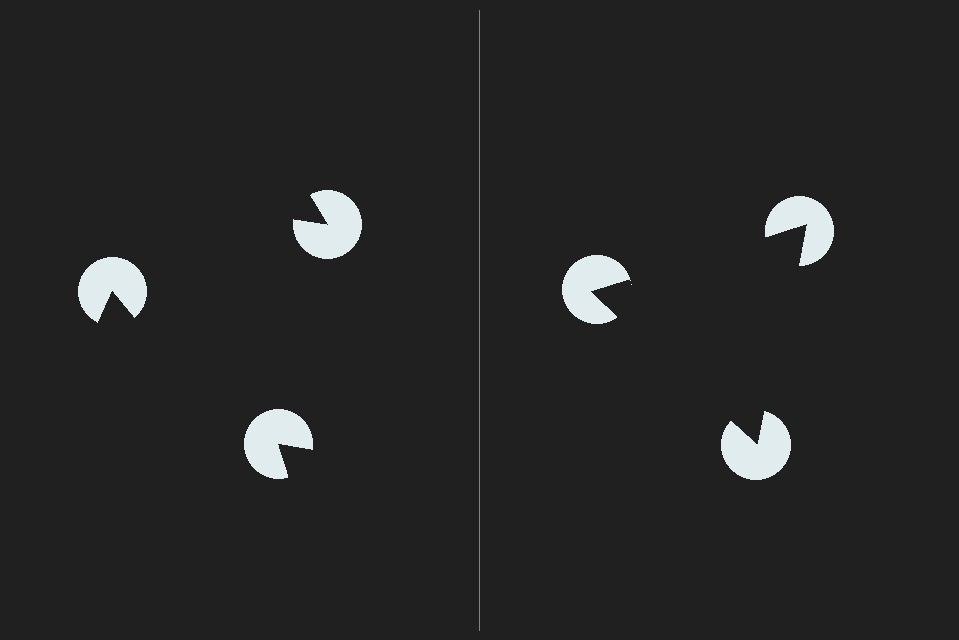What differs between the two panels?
The pac-man discs are positioned identically on both sides; only the wedge orientations differ. On the right they align to a triangle; on the left they are misaligned.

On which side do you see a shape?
An illusory triangle appears on the right side. On the left side the wedge cuts are rotated, so no coherent shape forms.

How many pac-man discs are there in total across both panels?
6 — 3 on each side.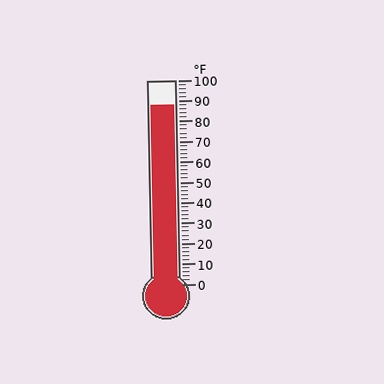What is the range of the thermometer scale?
The thermometer scale ranges from 0°F to 100°F.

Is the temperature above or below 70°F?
The temperature is above 70°F.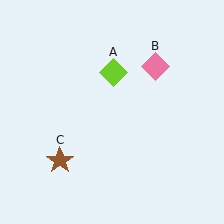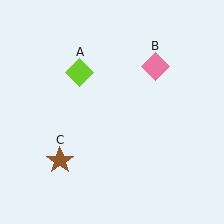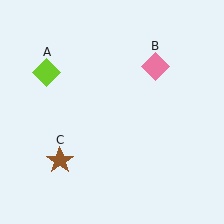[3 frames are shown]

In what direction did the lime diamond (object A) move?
The lime diamond (object A) moved left.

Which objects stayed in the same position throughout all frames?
Pink diamond (object B) and brown star (object C) remained stationary.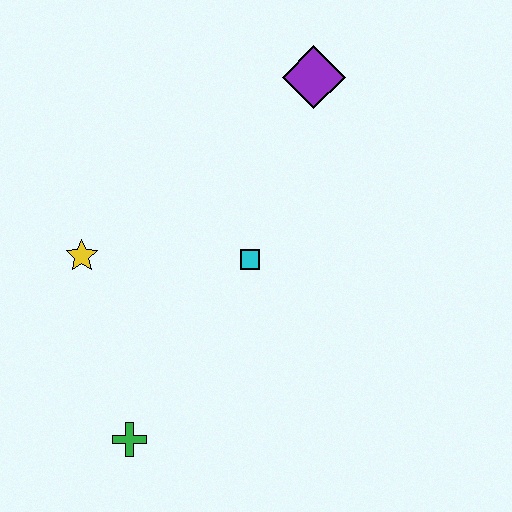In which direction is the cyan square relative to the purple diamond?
The cyan square is below the purple diamond.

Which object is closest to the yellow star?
The cyan square is closest to the yellow star.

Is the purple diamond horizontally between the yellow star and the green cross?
No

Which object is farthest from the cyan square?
The green cross is farthest from the cyan square.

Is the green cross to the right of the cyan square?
No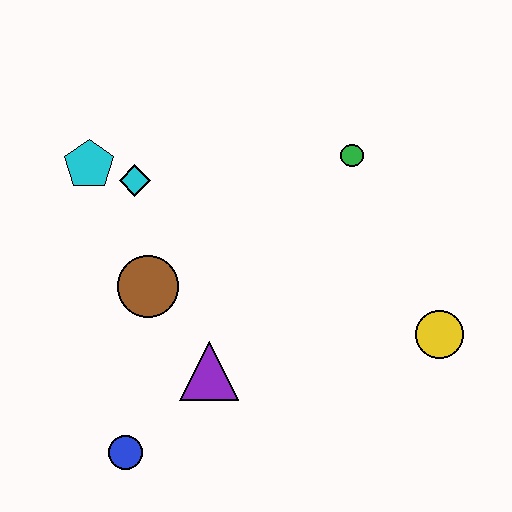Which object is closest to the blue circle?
The purple triangle is closest to the blue circle.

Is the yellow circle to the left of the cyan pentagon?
No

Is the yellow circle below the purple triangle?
No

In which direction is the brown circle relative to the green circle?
The brown circle is to the left of the green circle.